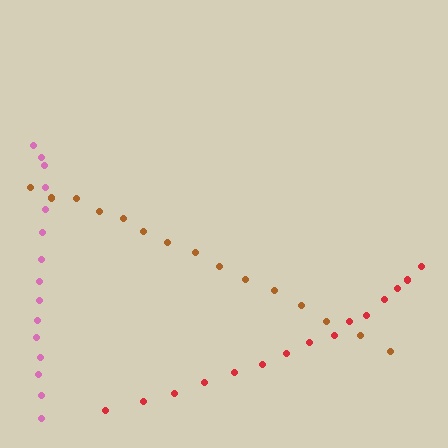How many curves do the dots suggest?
There are 3 distinct paths.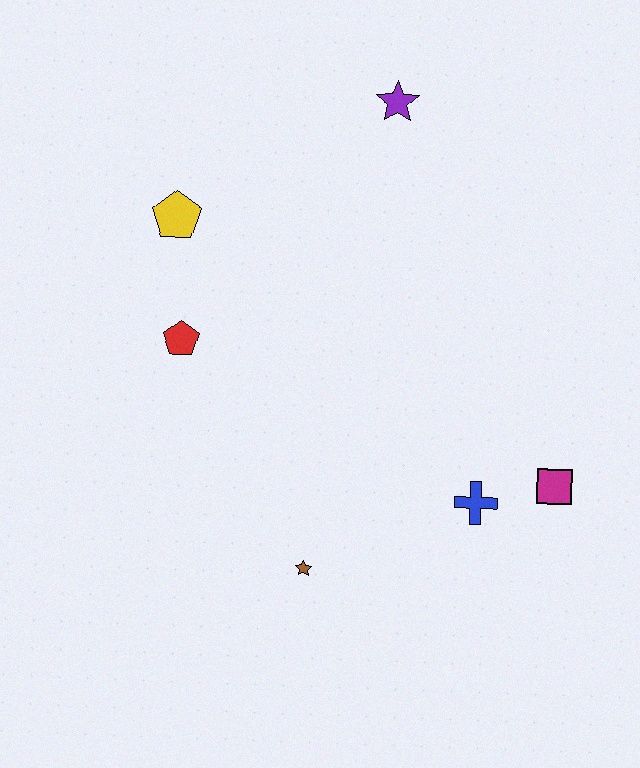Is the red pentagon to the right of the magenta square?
No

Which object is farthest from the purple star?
The brown star is farthest from the purple star.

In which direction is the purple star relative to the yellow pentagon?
The purple star is to the right of the yellow pentagon.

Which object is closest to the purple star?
The yellow pentagon is closest to the purple star.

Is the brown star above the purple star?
No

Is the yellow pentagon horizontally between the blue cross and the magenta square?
No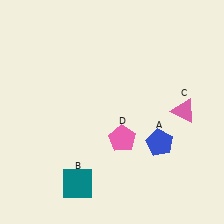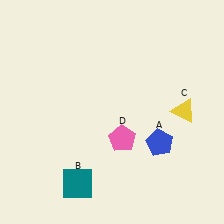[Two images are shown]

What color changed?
The triangle (C) changed from pink in Image 1 to yellow in Image 2.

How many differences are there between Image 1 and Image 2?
There is 1 difference between the two images.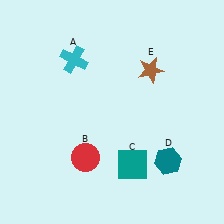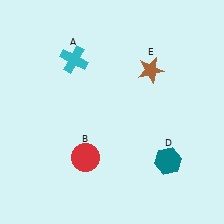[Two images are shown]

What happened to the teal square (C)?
The teal square (C) was removed in Image 2. It was in the bottom-right area of Image 1.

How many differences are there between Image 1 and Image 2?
There is 1 difference between the two images.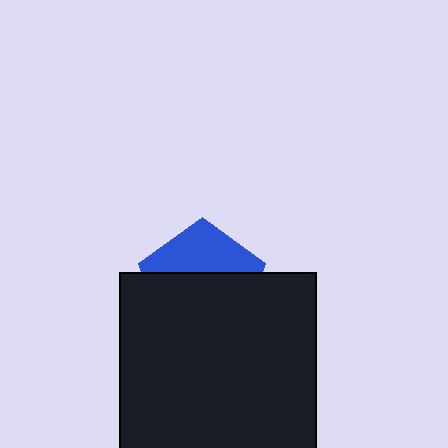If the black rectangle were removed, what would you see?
You would see the complete blue pentagon.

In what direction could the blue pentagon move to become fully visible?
The blue pentagon could move up. That would shift it out from behind the black rectangle entirely.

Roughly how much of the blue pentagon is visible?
A small part of it is visible (roughly 37%).